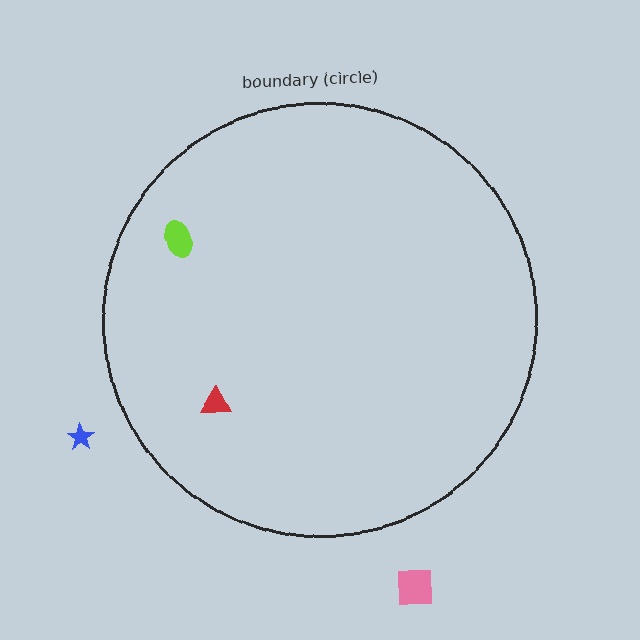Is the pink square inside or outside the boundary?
Outside.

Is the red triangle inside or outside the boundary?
Inside.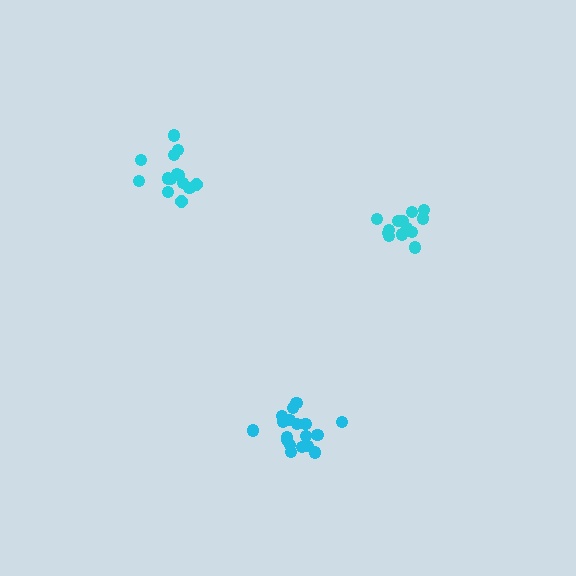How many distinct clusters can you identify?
There are 3 distinct clusters.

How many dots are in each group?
Group 1: 18 dots, Group 2: 14 dots, Group 3: 13 dots (45 total).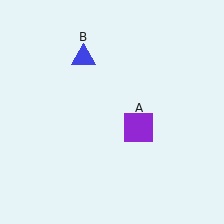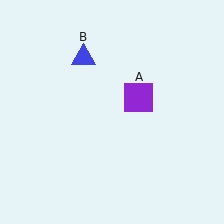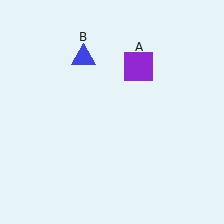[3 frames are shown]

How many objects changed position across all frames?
1 object changed position: purple square (object A).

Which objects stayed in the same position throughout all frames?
Blue triangle (object B) remained stationary.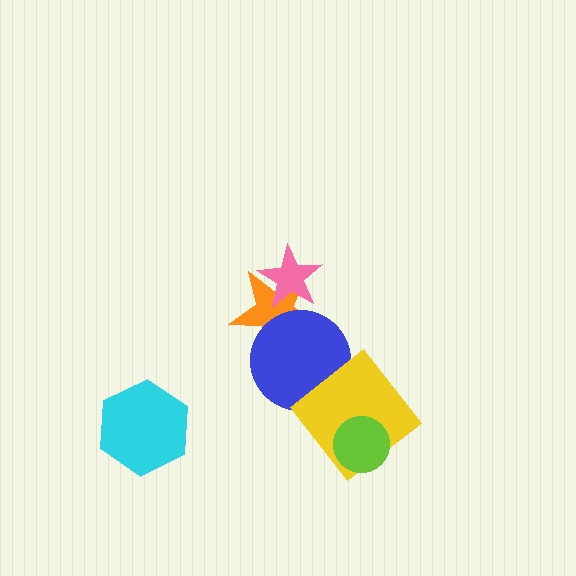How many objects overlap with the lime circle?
1 object overlaps with the lime circle.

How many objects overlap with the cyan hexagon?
0 objects overlap with the cyan hexagon.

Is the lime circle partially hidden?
No, no other shape covers it.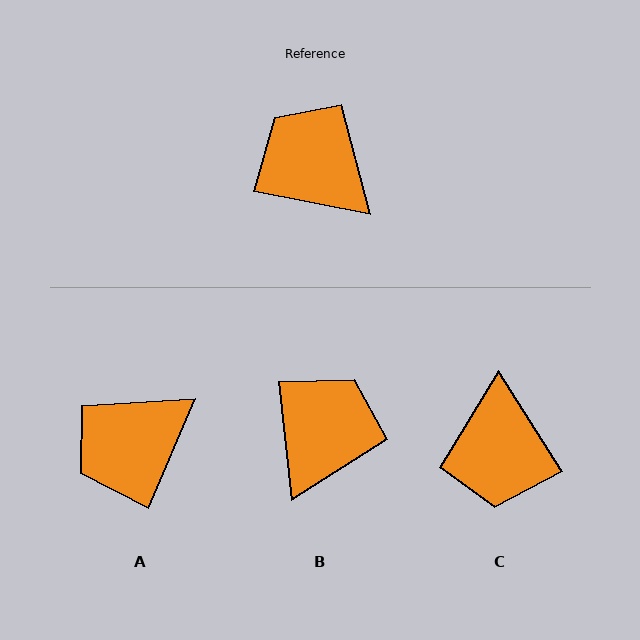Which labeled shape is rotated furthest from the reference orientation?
C, about 134 degrees away.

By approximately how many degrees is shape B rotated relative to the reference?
Approximately 73 degrees clockwise.